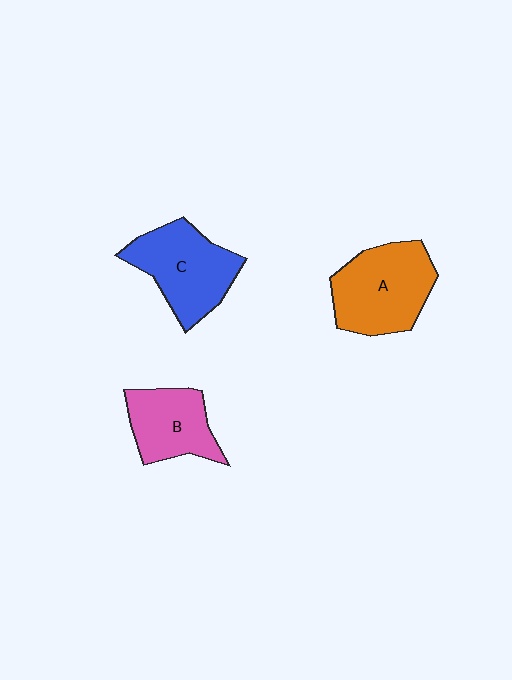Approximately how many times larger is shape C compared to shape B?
Approximately 1.3 times.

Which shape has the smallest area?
Shape B (pink).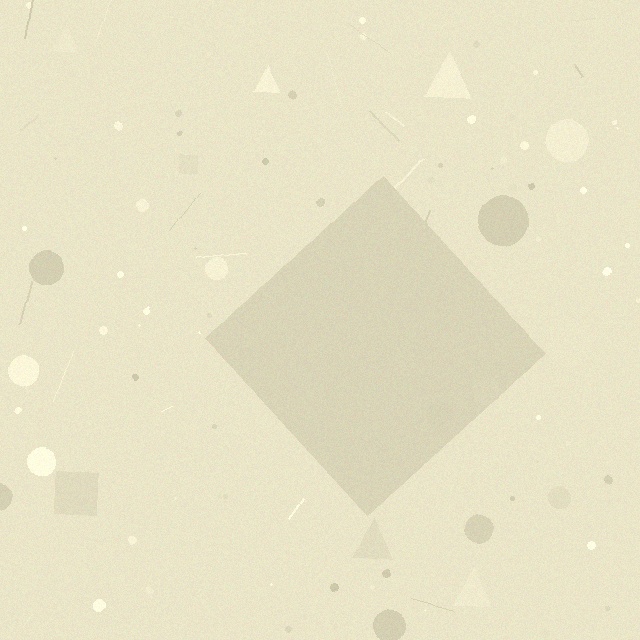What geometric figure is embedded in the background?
A diamond is embedded in the background.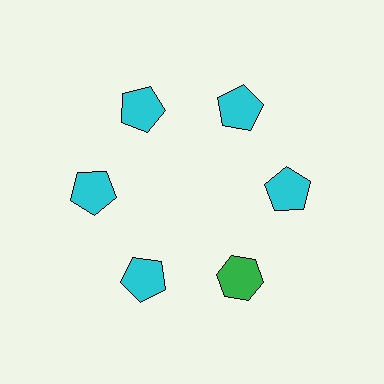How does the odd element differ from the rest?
It differs in both color (green instead of cyan) and shape (hexagon instead of pentagon).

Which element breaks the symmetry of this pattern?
The green hexagon at roughly the 5 o'clock position breaks the symmetry. All other shapes are cyan pentagons.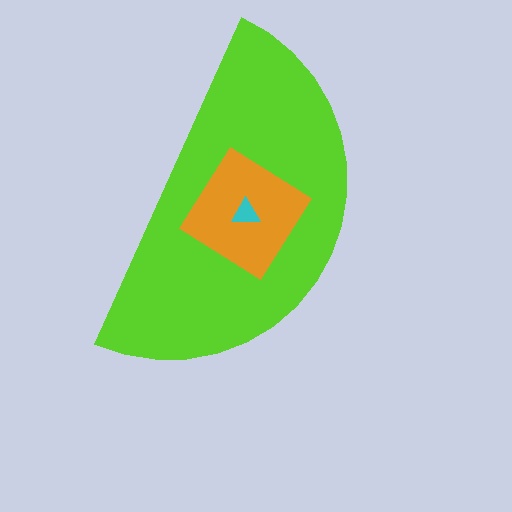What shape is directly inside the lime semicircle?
The orange diamond.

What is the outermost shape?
The lime semicircle.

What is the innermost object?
The cyan triangle.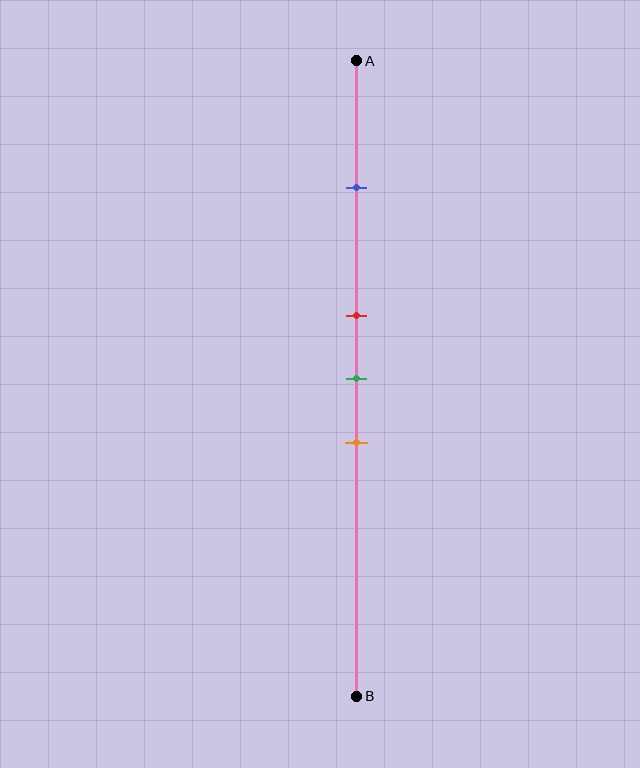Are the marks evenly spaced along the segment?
No, the marks are not evenly spaced.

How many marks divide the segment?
There are 4 marks dividing the segment.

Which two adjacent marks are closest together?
The red and green marks are the closest adjacent pair.